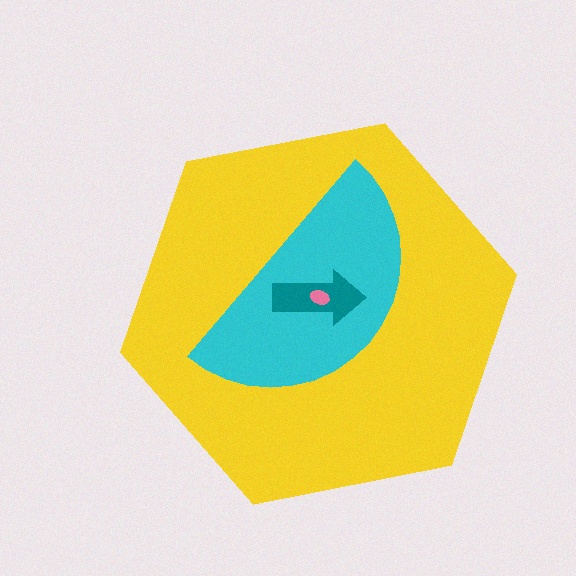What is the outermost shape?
The yellow hexagon.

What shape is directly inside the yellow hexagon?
The cyan semicircle.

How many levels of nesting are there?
4.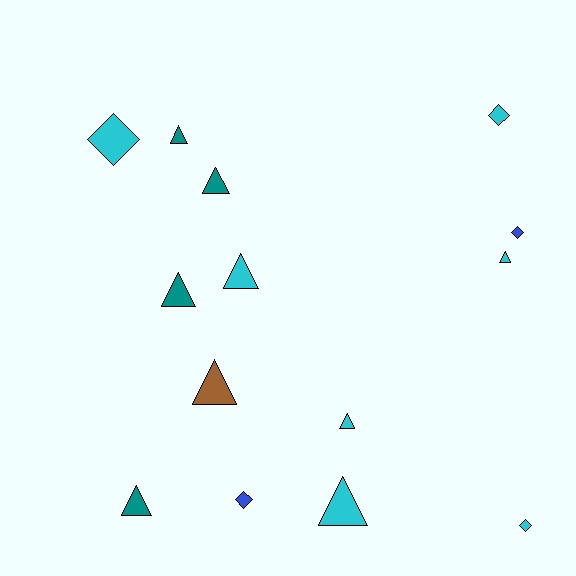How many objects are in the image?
There are 14 objects.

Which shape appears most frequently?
Triangle, with 9 objects.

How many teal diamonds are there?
There are no teal diamonds.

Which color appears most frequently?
Cyan, with 7 objects.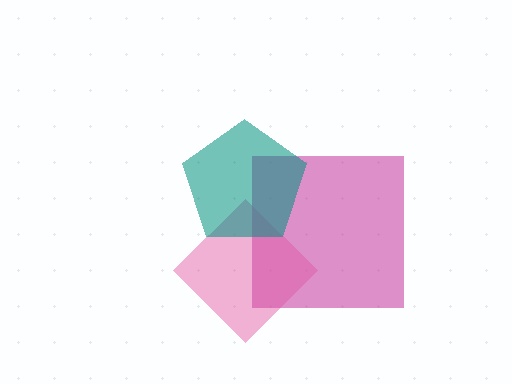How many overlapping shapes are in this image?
There are 3 overlapping shapes in the image.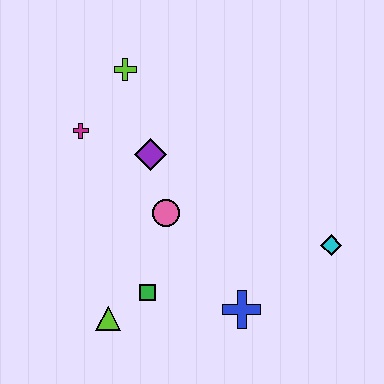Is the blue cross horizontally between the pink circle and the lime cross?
No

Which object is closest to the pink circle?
The purple diamond is closest to the pink circle.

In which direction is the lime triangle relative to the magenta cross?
The lime triangle is below the magenta cross.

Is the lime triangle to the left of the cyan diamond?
Yes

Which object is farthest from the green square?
The lime cross is farthest from the green square.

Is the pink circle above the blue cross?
Yes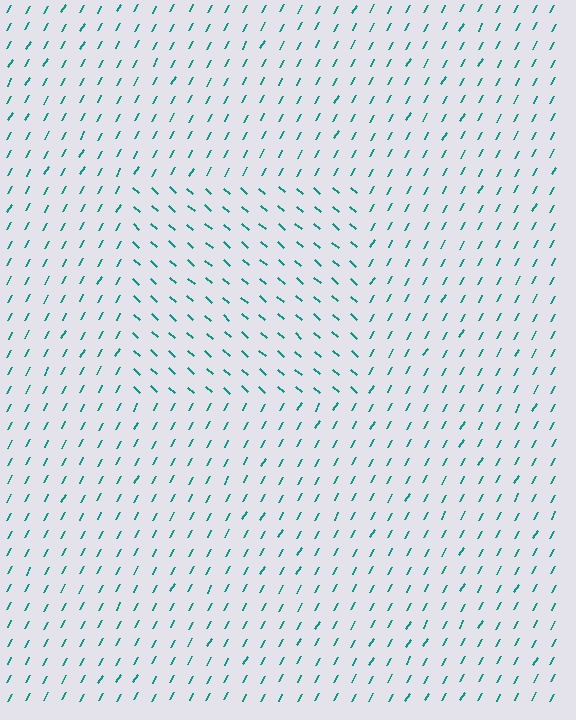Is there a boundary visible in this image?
Yes, there is a texture boundary formed by a change in line orientation.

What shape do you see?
I see a rectangle.